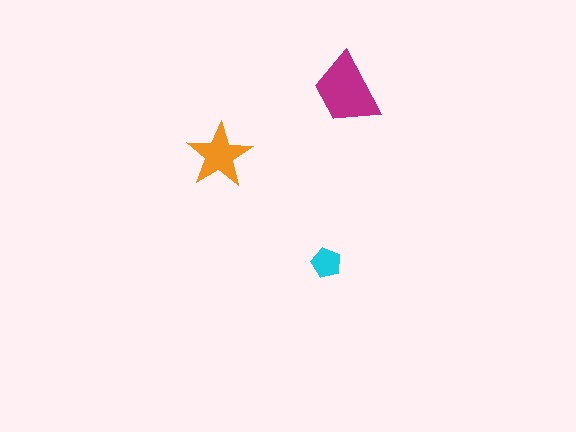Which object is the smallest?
The cyan pentagon.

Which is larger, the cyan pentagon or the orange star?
The orange star.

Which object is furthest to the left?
The orange star is leftmost.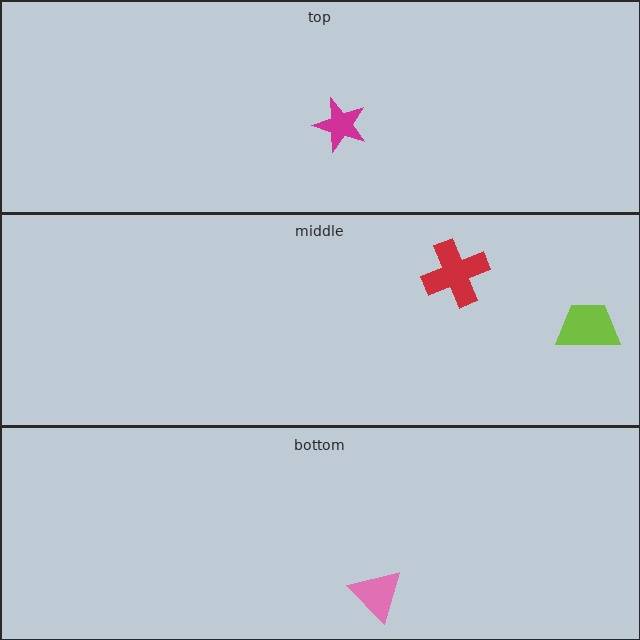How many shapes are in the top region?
1.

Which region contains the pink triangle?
The bottom region.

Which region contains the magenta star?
The top region.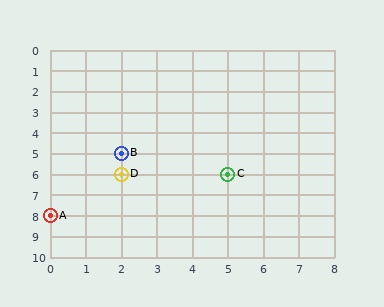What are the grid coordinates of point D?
Point D is at grid coordinates (2, 6).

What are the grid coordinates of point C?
Point C is at grid coordinates (5, 6).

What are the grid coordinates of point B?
Point B is at grid coordinates (2, 5).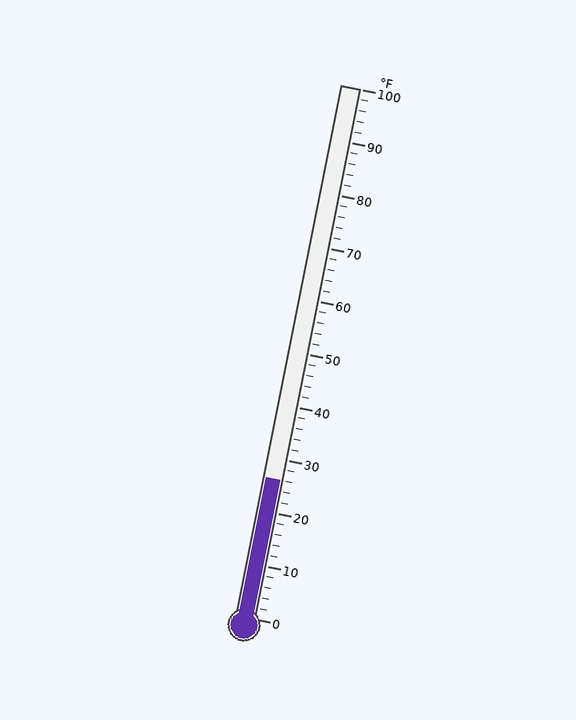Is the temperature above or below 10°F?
The temperature is above 10°F.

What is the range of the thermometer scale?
The thermometer scale ranges from 0°F to 100°F.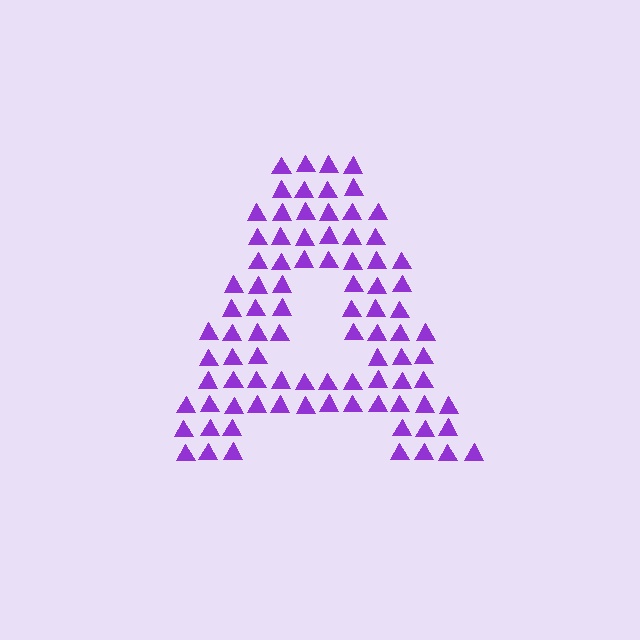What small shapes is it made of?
It is made of small triangles.